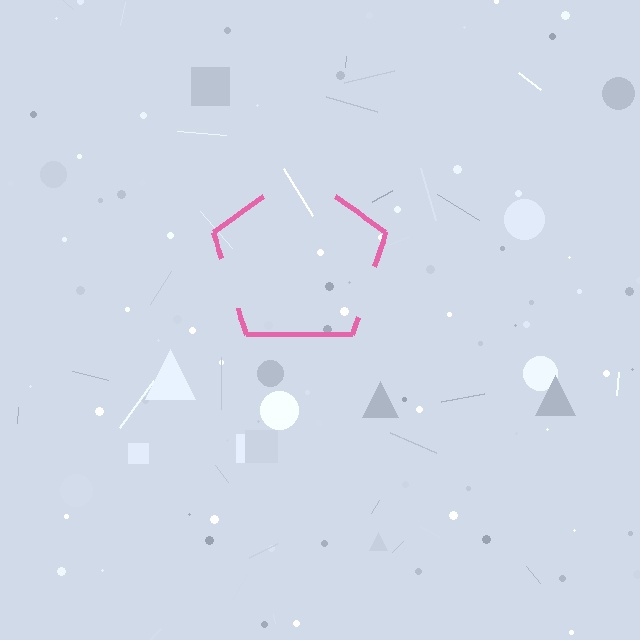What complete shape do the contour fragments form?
The contour fragments form a pentagon.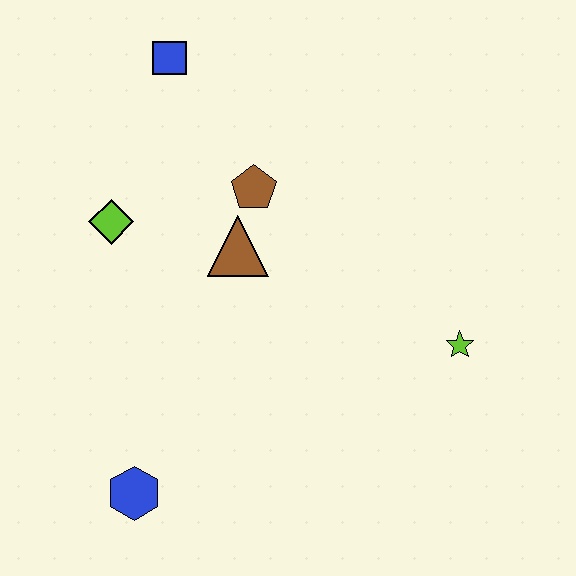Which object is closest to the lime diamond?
The brown triangle is closest to the lime diamond.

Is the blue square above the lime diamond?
Yes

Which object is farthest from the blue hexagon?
The blue square is farthest from the blue hexagon.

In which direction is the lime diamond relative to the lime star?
The lime diamond is to the left of the lime star.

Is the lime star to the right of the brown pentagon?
Yes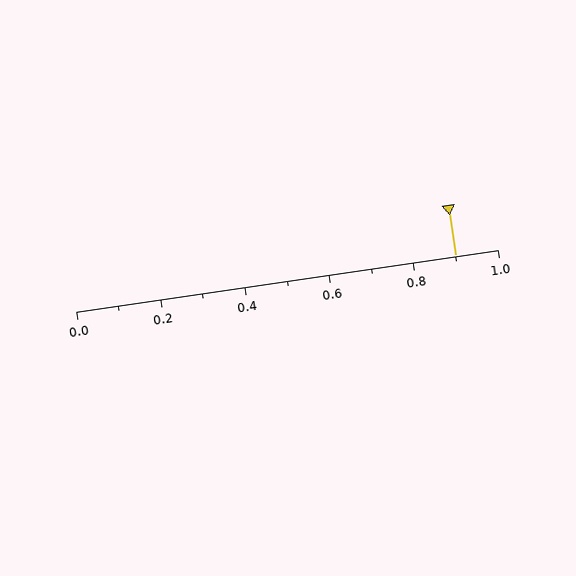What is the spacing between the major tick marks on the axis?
The major ticks are spaced 0.2 apart.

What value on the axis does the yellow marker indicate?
The marker indicates approximately 0.9.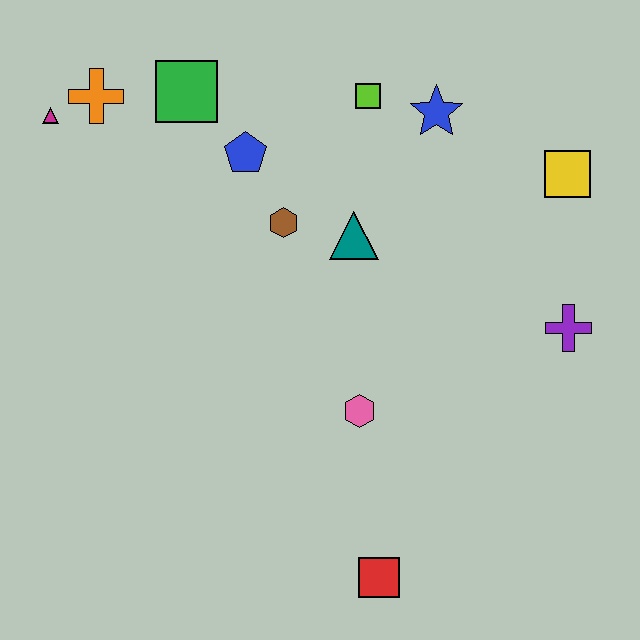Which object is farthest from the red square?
The magenta triangle is farthest from the red square.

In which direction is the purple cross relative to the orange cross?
The purple cross is to the right of the orange cross.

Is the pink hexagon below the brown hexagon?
Yes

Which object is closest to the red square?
The pink hexagon is closest to the red square.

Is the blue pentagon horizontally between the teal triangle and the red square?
No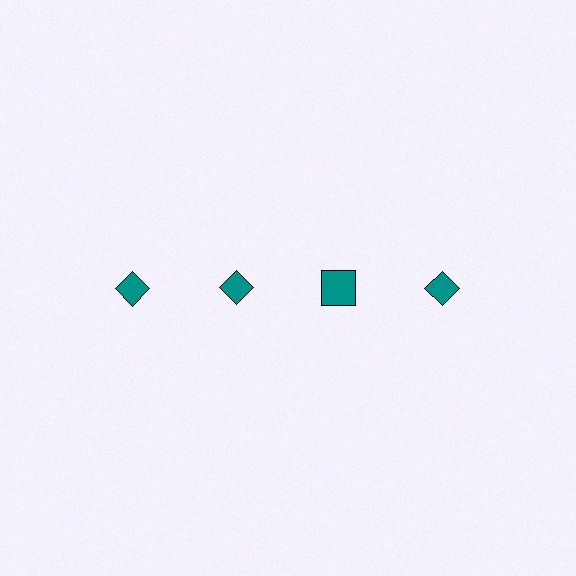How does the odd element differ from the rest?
It has a different shape: square instead of diamond.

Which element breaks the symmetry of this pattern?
The teal square in the top row, center column breaks the symmetry. All other shapes are teal diamonds.